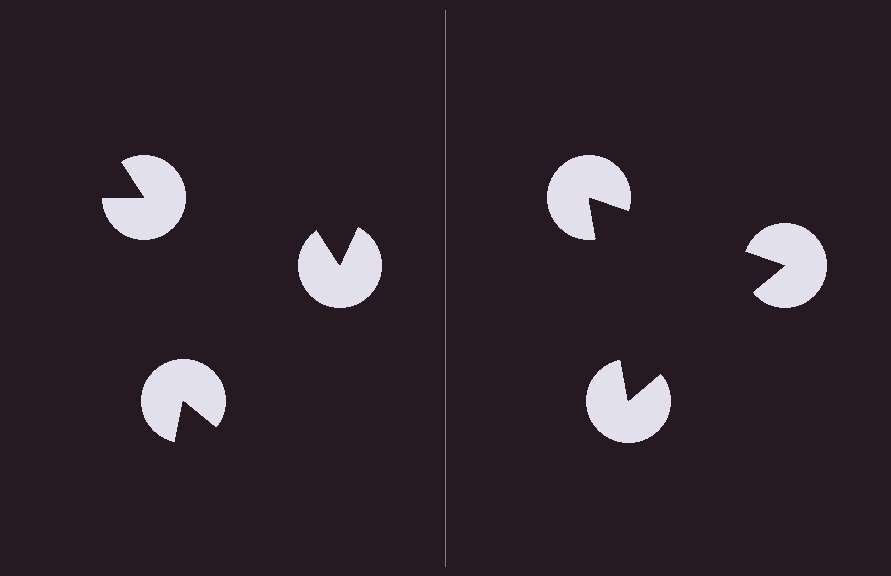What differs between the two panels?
The pac-man discs are positioned identically on both sides; only the wedge orientations differ. On the right they align to a triangle; on the left they are misaligned.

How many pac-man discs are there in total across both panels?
6 — 3 on each side.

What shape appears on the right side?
An illusory triangle.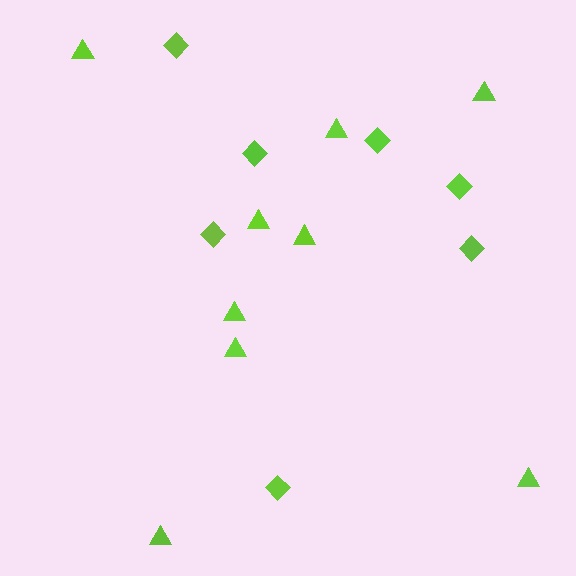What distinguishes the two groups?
There are 2 groups: one group of diamonds (7) and one group of triangles (9).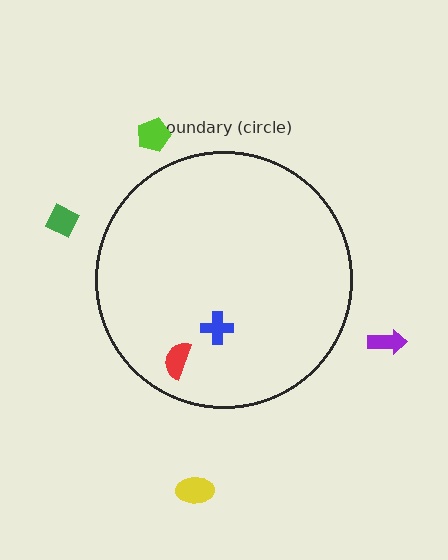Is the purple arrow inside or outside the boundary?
Outside.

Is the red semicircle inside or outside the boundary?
Inside.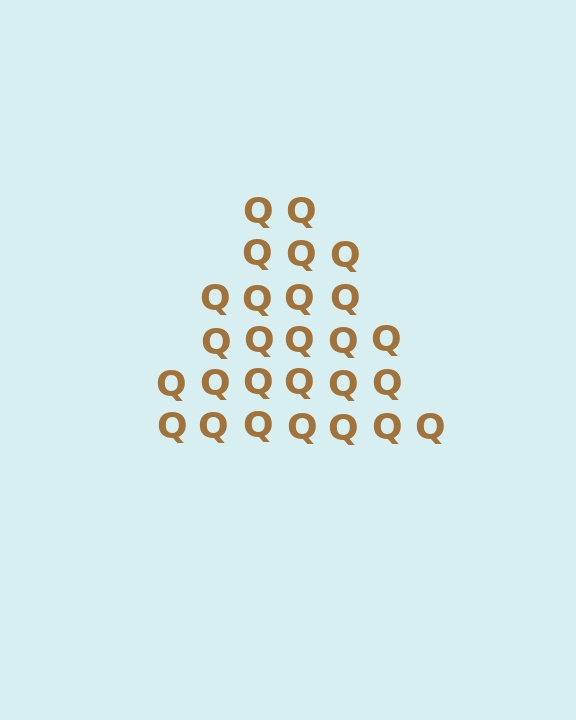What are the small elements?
The small elements are letter Q's.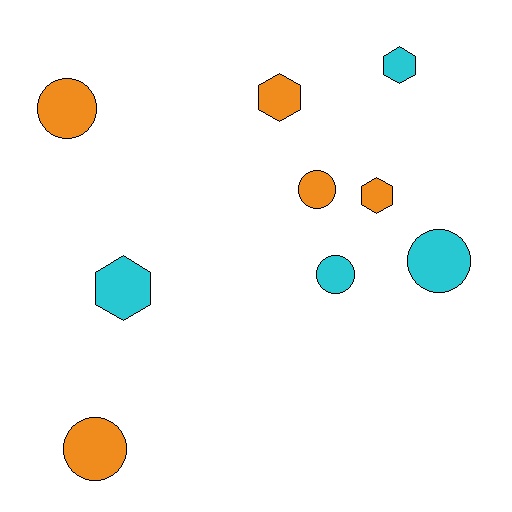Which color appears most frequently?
Orange, with 5 objects.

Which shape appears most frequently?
Circle, with 5 objects.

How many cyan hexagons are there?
There are 2 cyan hexagons.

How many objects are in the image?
There are 9 objects.